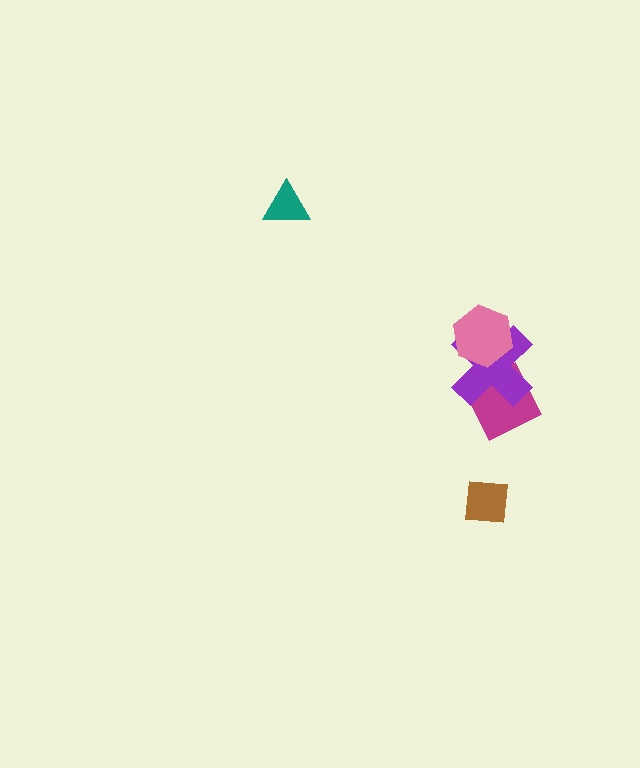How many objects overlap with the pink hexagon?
1 object overlaps with the pink hexagon.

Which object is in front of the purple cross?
The pink hexagon is in front of the purple cross.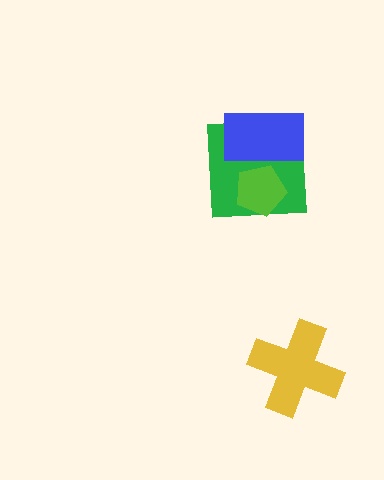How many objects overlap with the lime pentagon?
2 objects overlap with the lime pentagon.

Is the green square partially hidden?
Yes, it is partially covered by another shape.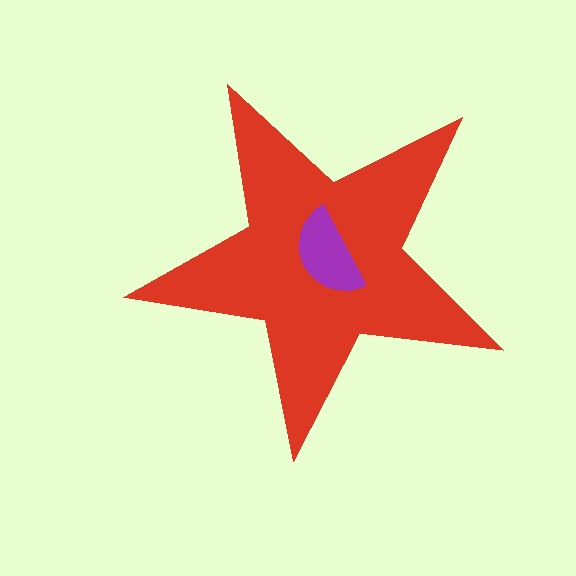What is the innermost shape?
The purple semicircle.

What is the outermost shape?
The red star.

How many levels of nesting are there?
2.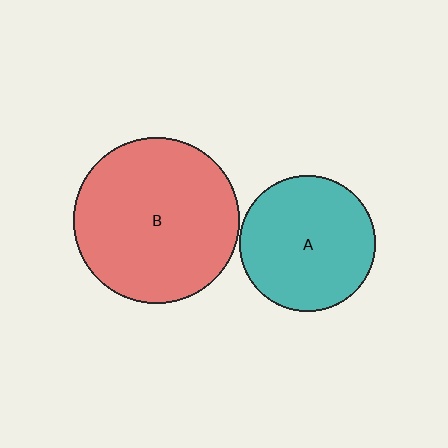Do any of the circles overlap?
No, none of the circles overlap.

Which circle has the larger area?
Circle B (red).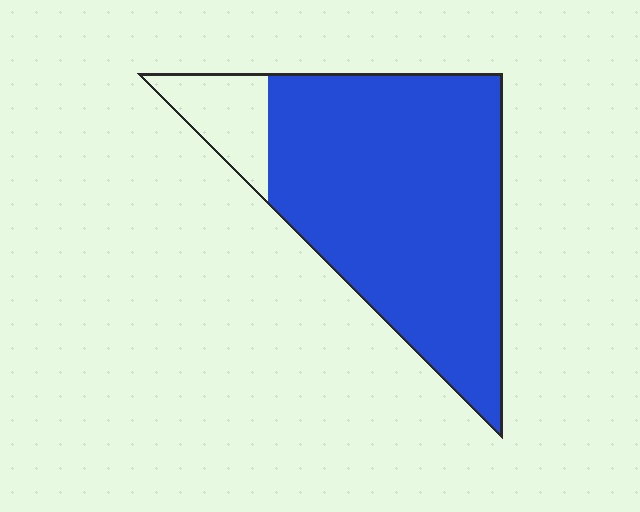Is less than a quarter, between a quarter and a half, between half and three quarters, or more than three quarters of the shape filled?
More than three quarters.